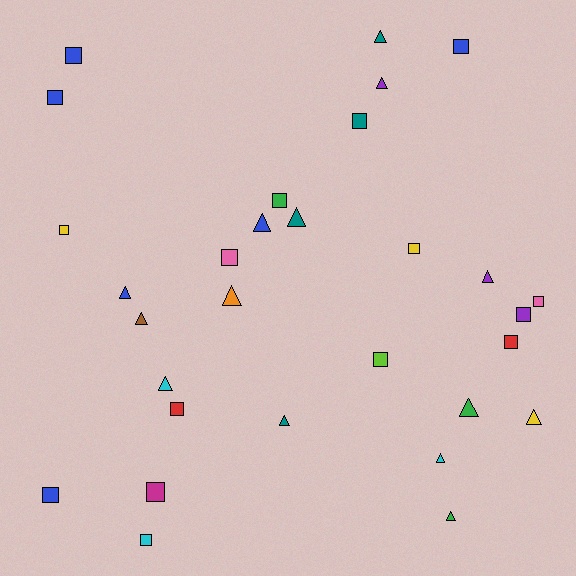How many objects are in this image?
There are 30 objects.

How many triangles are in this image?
There are 14 triangles.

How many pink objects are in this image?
There are 2 pink objects.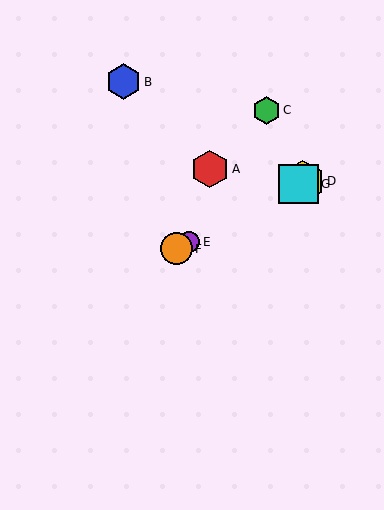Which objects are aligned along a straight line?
Objects D, E, F, G are aligned along a straight line.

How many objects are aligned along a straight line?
4 objects (D, E, F, G) are aligned along a straight line.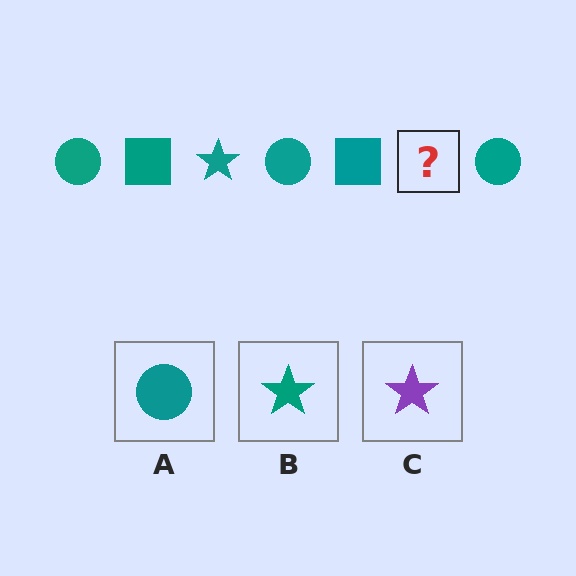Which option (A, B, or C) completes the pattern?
B.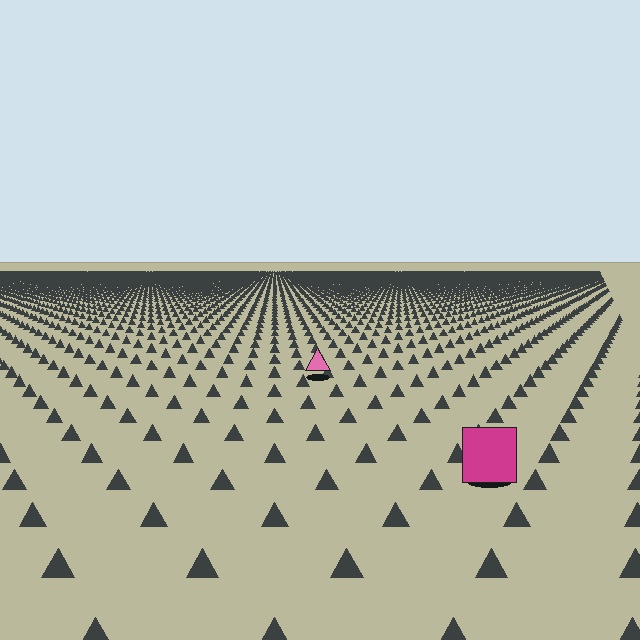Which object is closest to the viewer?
The magenta square is closest. The texture marks near it are larger and more spread out.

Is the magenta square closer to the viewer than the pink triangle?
Yes. The magenta square is closer — you can tell from the texture gradient: the ground texture is coarser near it.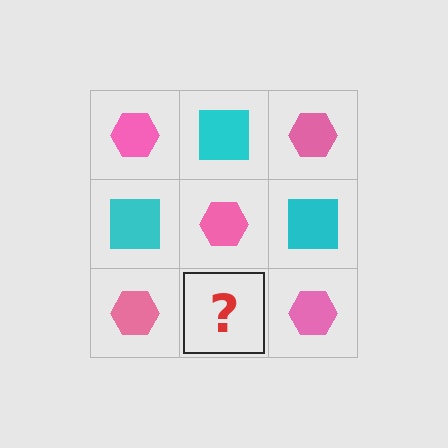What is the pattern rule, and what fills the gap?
The rule is that it alternates pink hexagon and cyan square in a checkerboard pattern. The gap should be filled with a cyan square.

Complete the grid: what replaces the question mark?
The question mark should be replaced with a cyan square.